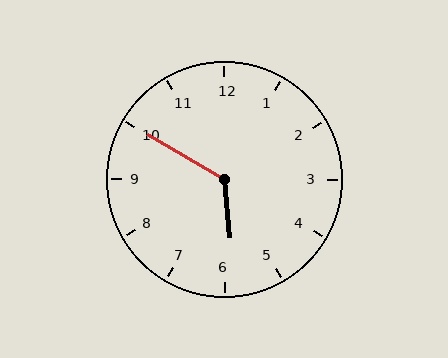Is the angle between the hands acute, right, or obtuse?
It is obtuse.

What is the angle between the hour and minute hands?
Approximately 125 degrees.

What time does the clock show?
5:50.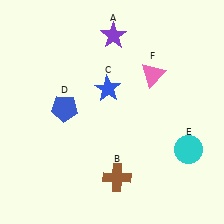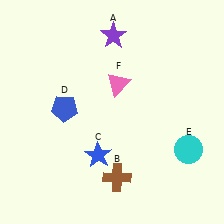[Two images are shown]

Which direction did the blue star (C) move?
The blue star (C) moved down.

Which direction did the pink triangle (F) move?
The pink triangle (F) moved left.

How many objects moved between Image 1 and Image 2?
2 objects moved between the two images.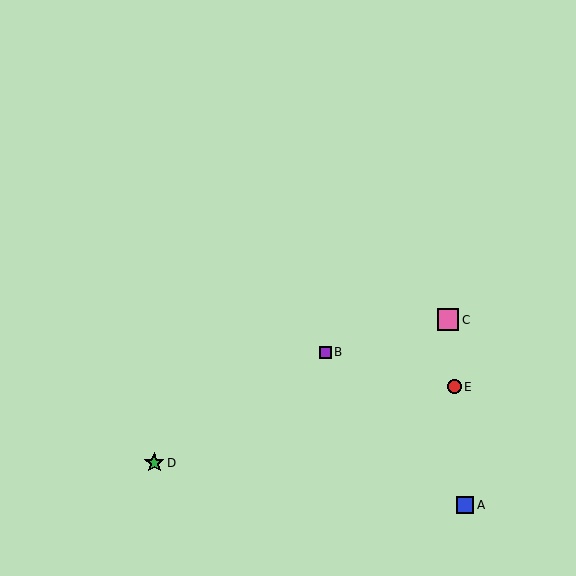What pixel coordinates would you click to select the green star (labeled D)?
Click at (154, 463) to select the green star D.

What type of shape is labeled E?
Shape E is a red circle.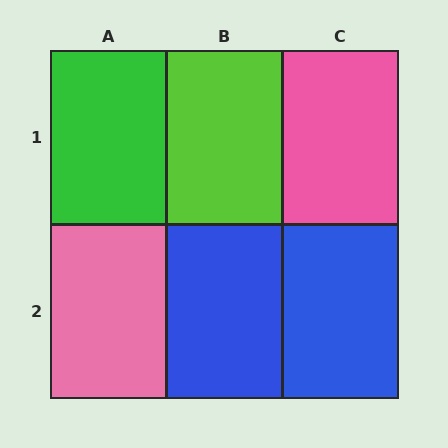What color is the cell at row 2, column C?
Blue.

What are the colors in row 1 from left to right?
Green, lime, pink.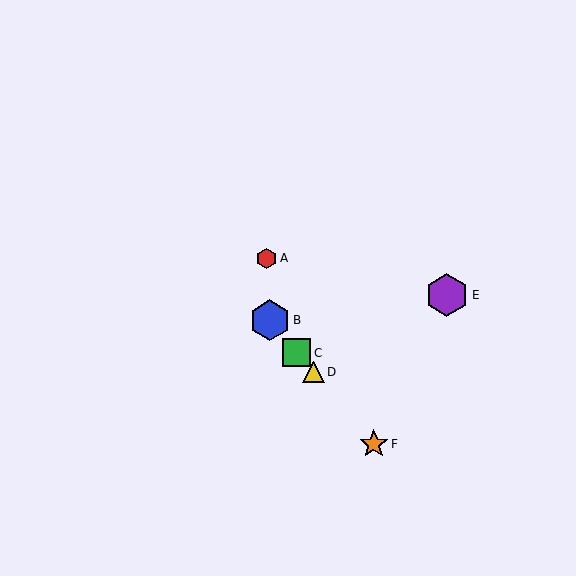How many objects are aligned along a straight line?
4 objects (B, C, D, F) are aligned along a straight line.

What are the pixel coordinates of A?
Object A is at (266, 258).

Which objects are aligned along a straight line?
Objects B, C, D, F are aligned along a straight line.